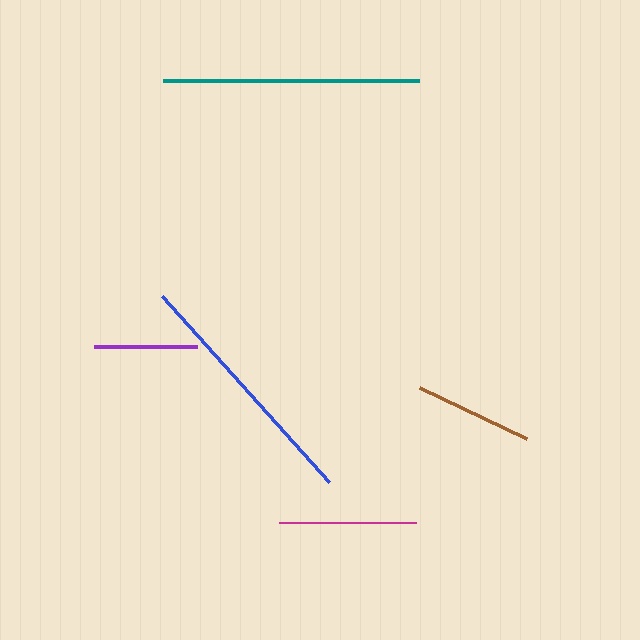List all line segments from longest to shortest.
From longest to shortest: teal, blue, magenta, brown, purple.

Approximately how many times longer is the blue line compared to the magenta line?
The blue line is approximately 1.8 times the length of the magenta line.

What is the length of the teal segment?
The teal segment is approximately 257 pixels long.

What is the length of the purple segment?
The purple segment is approximately 103 pixels long.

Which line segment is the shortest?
The purple line is the shortest at approximately 103 pixels.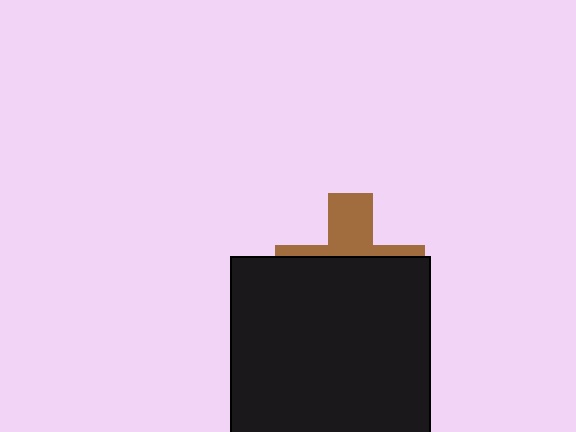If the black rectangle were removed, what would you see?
You would see the complete brown cross.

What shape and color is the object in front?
The object in front is a black rectangle.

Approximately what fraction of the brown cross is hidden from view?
Roughly 66% of the brown cross is hidden behind the black rectangle.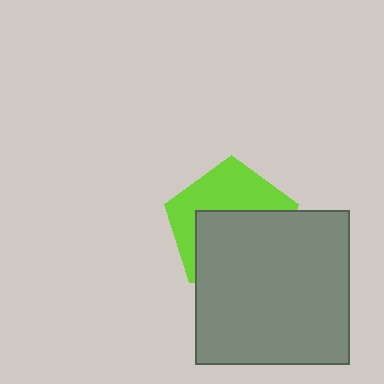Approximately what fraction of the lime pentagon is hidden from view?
Roughly 55% of the lime pentagon is hidden behind the gray square.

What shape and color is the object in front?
The object in front is a gray square.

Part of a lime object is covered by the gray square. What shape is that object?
It is a pentagon.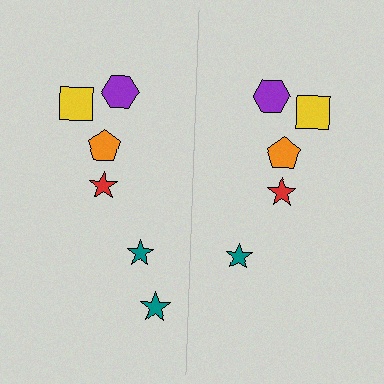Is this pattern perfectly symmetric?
No, the pattern is not perfectly symmetric. A teal star is missing from the right side.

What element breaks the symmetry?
A teal star is missing from the right side.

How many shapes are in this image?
There are 11 shapes in this image.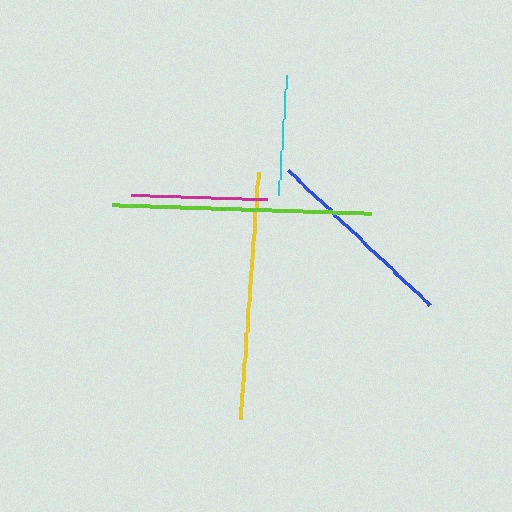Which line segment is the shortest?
The cyan line is the shortest at approximately 120 pixels.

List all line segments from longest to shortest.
From longest to shortest: lime, yellow, blue, magenta, cyan.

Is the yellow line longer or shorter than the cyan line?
The yellow line is longer than the cyan line.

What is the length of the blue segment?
The blue segment is approximately 196 pixels long.